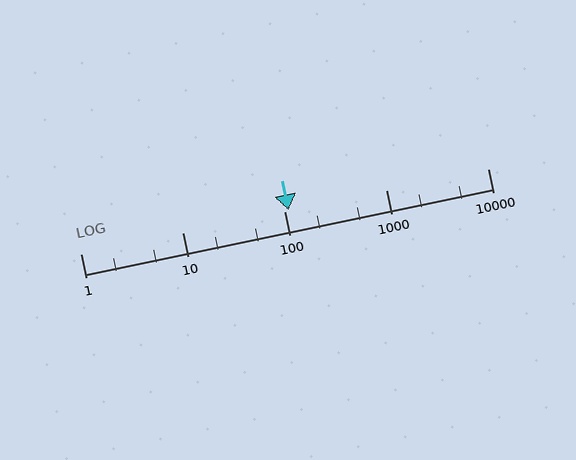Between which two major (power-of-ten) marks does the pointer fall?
The pointer is between 100 and 1000.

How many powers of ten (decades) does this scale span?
The scale spans 4 decades, from 1 to 10000.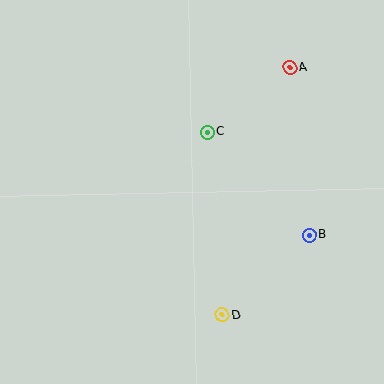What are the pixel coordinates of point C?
Point C is at (207, 132).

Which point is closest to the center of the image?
Point C at (207, 132) is closest to the center.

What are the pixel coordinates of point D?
Point D is at (222, 315).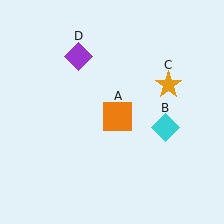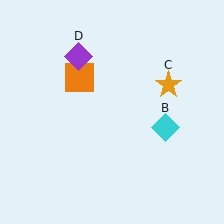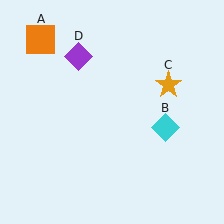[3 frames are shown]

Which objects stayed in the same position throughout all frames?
Cyan diamond (object B) and orange star (object C) and purple diamond (object D) remained stationary.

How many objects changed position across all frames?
1 object changed position: orange square (object A).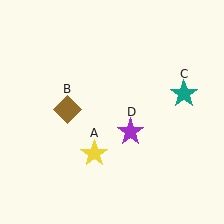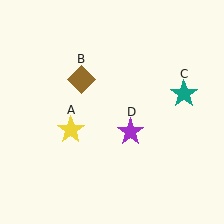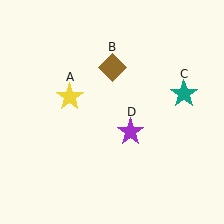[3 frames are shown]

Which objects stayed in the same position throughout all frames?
Teal star (object C) and purple star (object D) remained stationary.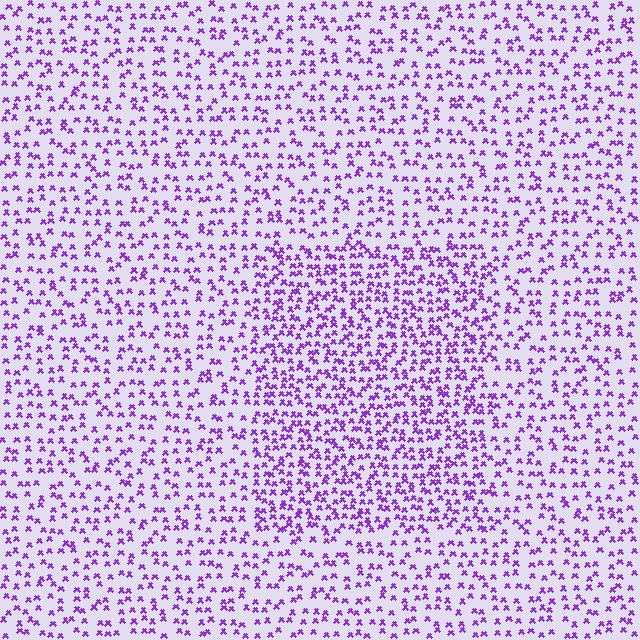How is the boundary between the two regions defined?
The boundary is defined by a change in element density (approximately 1.7x ratio). All elements are the same color, size, and shape.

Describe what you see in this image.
The image contains small purple elements arranged at two different densities. A rectangle-shaped region is visible where the elements are more densely packed than the surrounding area.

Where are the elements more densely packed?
The elements are more densely packed inside the rectangle boundary.